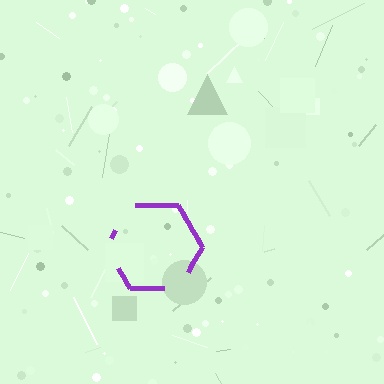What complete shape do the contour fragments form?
The contour fragments form a hexagon.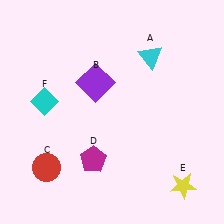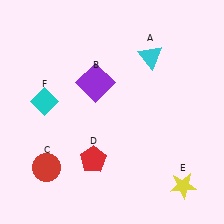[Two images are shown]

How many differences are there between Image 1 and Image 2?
There is 1 difference between the two images.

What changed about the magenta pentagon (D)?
In Image 1, D is magenta. In Image 2, it changed to red.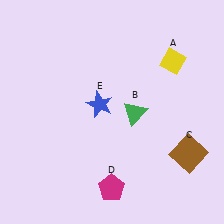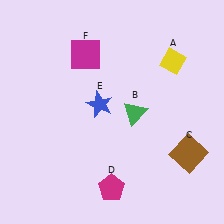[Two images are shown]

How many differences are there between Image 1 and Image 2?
There is 1 difference between the two images.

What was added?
A magenta square (F) was added in Image 2.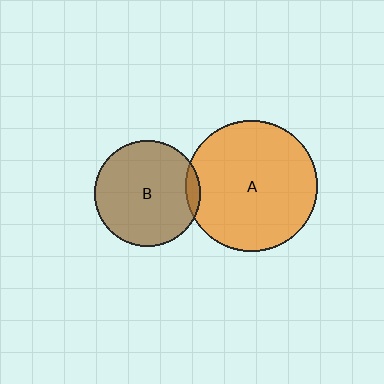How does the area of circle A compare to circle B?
Approximately 1.5 times.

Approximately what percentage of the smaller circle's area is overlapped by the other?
Approximately 5%.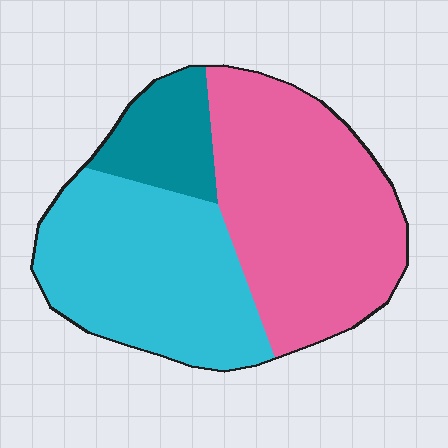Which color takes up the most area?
Pink, at roughly 45%.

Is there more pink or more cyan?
Pink.